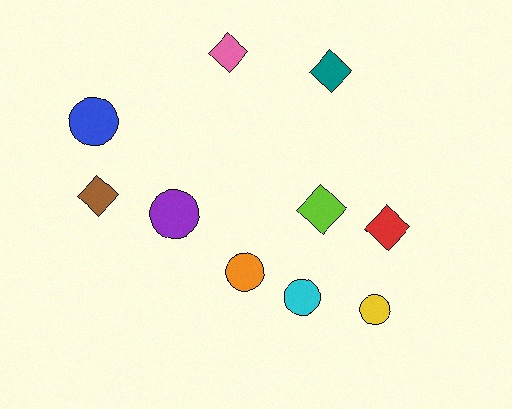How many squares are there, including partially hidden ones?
There are no squares.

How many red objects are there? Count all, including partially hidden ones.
There is 1 red object.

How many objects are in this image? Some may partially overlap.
There are 10 objects.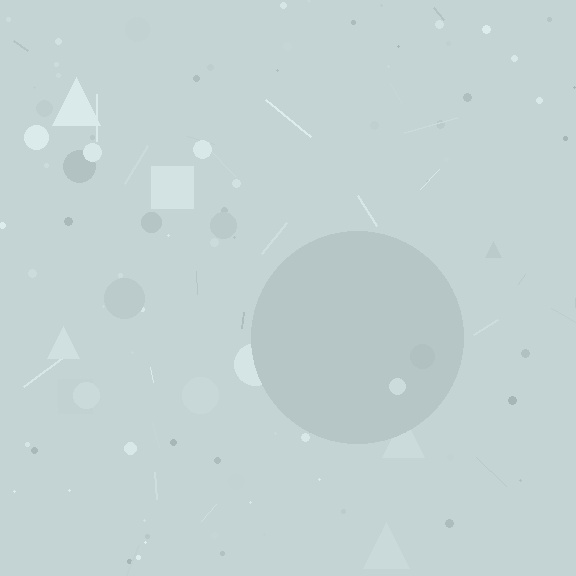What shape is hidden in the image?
A circle is hidden in the image.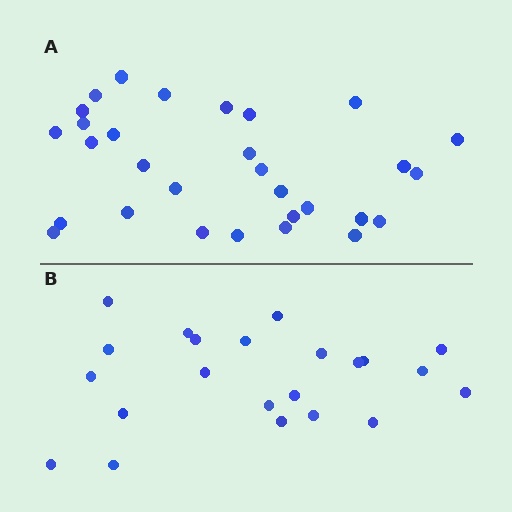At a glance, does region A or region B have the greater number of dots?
Region A (the top region) has more dots.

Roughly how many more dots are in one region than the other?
Region A has roughly 8 or so more dots than region B.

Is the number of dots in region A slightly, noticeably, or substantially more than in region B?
Region A has noticeably more, but not dramatically so. The ratio is roughly 1.4 to 1.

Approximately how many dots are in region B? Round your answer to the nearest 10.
About 20 dots. (The exact count is 22, which rounds to 20.)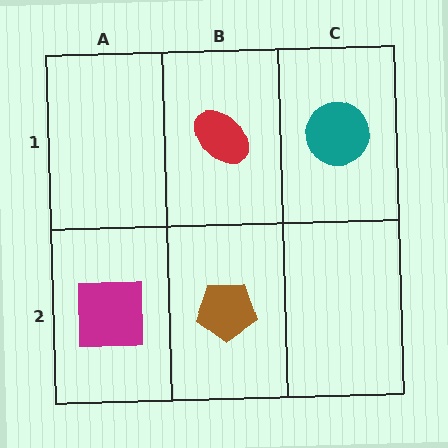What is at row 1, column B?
A red ellipse.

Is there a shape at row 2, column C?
No, that cell is empty.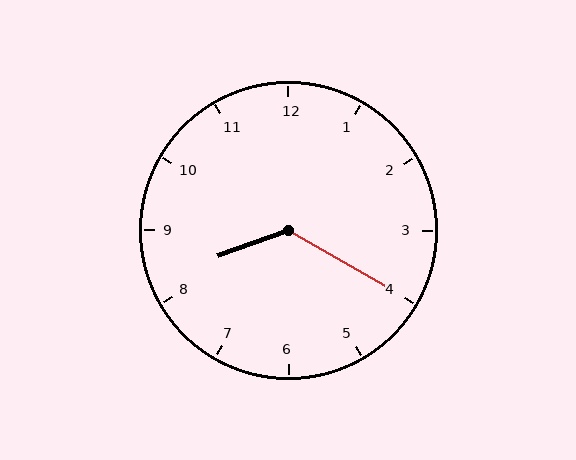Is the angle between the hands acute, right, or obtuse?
It is obtuse.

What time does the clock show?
8:20.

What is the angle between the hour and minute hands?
Approximately 130 degrees.